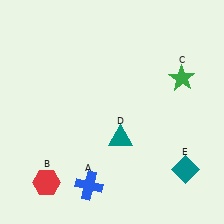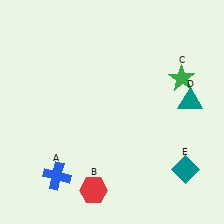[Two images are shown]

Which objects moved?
The objects that moved are: the blue cross (A), the red hexagon (B), the teal triangle (D).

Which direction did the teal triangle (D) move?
The teal triangle (D) moved right.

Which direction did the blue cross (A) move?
The blue cross (A) moved left.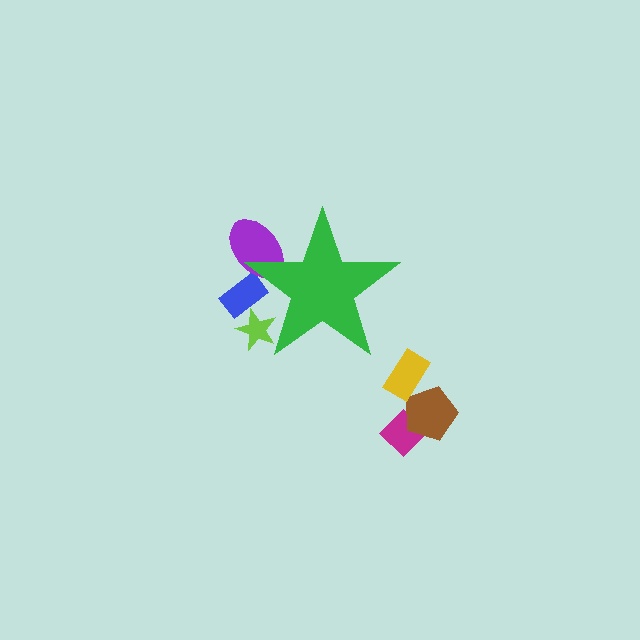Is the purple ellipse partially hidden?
Yes, the purple ellipse is partially hidden behind the green star.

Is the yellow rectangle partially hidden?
No, the yellow rectangle is fully visible.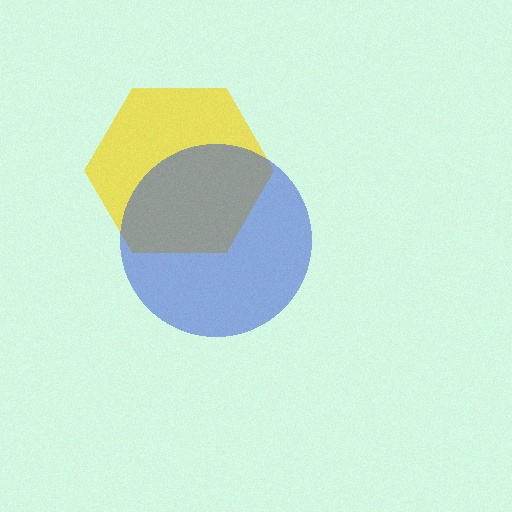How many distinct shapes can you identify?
There are 2 distinct shapes: a yellow hexagon, a blue circle.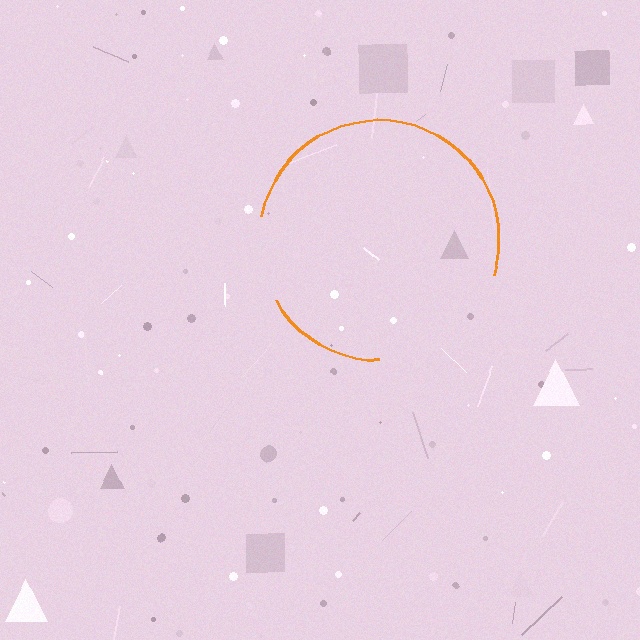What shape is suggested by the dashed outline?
The dashed outline suggests a circle.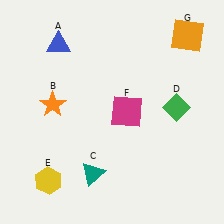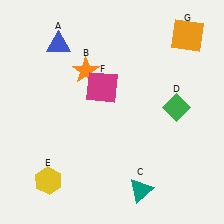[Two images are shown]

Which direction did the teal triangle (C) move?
The teal triangle (C) moved right.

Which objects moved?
The objects that moved are: the orange star (B), the teal triangle (C), the magenta square (F).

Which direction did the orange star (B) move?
The orange star (B) moved up.